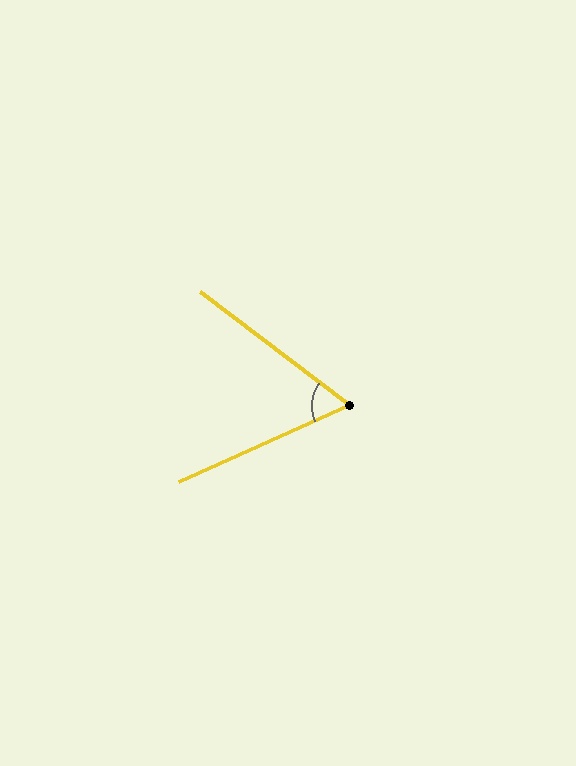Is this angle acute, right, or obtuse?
It is acute.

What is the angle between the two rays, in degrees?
Approximately 62 degrees.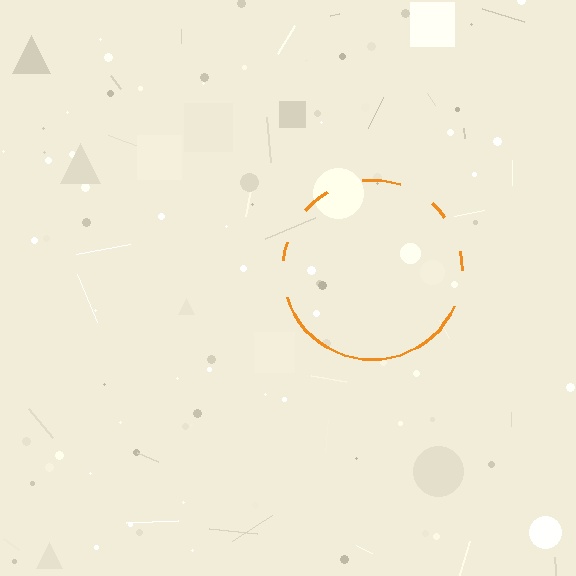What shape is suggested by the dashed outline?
The dashed outline suggests a circle.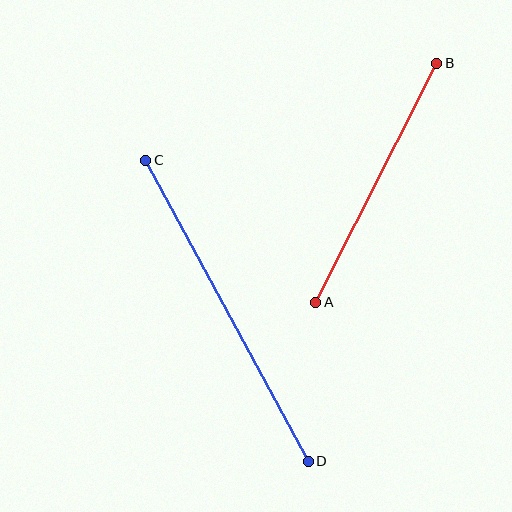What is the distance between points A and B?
The distance is approximately 268 pixels.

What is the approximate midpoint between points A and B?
The midpoint is at approximately (376, 183) pixels.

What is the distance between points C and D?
The distance is approximately 342 pixels.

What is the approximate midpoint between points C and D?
The midpoint is at approximately (227, 311) pixels.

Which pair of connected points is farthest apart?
Points C and D are farthest apart.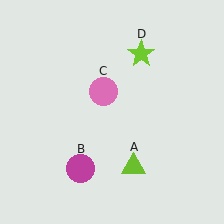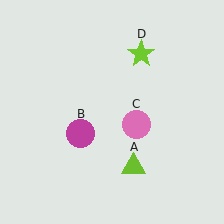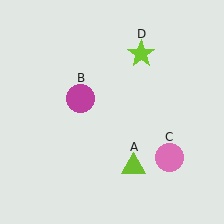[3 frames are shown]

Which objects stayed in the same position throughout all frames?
Lime triangle (object A) and lime star (object D) remained stationary.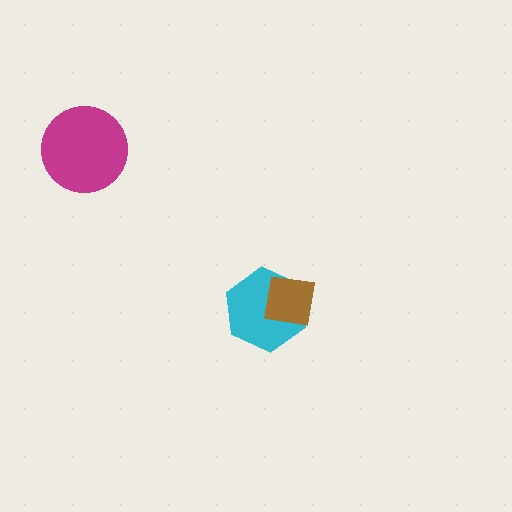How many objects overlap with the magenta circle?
0 objects overlap with the magenta circle.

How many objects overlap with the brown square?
1 object overlaps with the brown square.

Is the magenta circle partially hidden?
No, no other shape covers it.